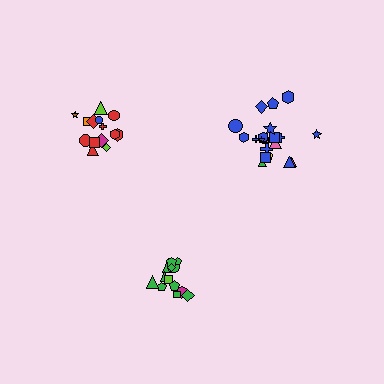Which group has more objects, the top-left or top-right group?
The top-right group.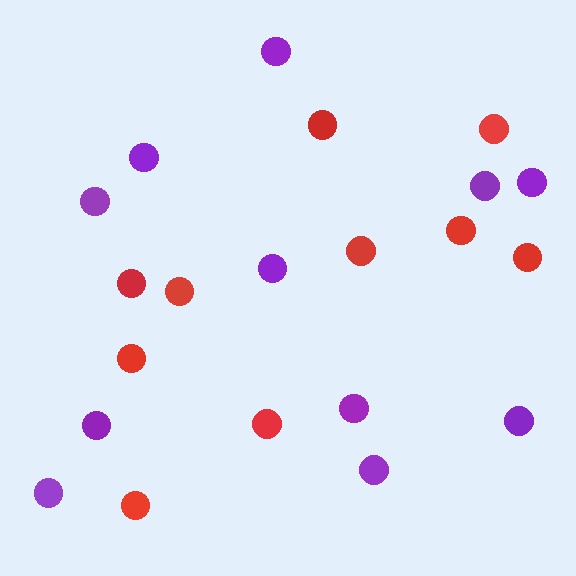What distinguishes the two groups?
There are 2 groups: one group of purple circles (11) and one group of red circles (10).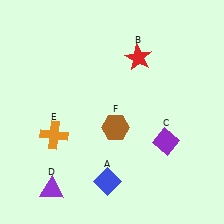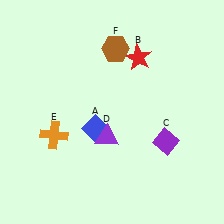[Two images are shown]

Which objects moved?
The objects that moved are: the blue diamond (A), the purple triangle (D), the brown hexagon (F).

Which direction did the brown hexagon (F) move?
The brown hexagon (F) moved up.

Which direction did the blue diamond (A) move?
The blue diamond (A) moved up.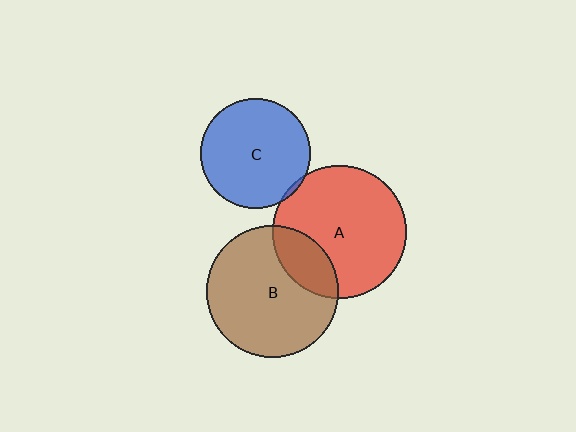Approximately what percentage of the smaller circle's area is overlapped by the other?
Approximately 5%.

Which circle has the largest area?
Circle A (red).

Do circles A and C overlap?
Yes.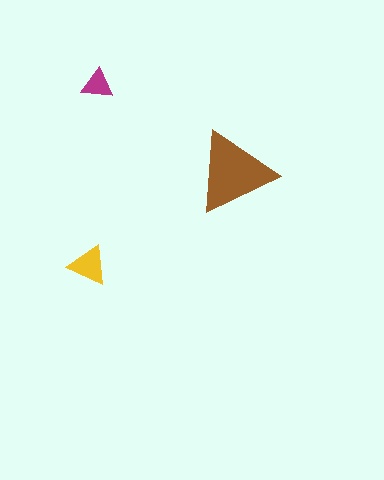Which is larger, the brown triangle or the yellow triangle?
The brown one.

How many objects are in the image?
There are 3 objects in the image.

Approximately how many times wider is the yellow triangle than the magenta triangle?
About 1.5 times wider.